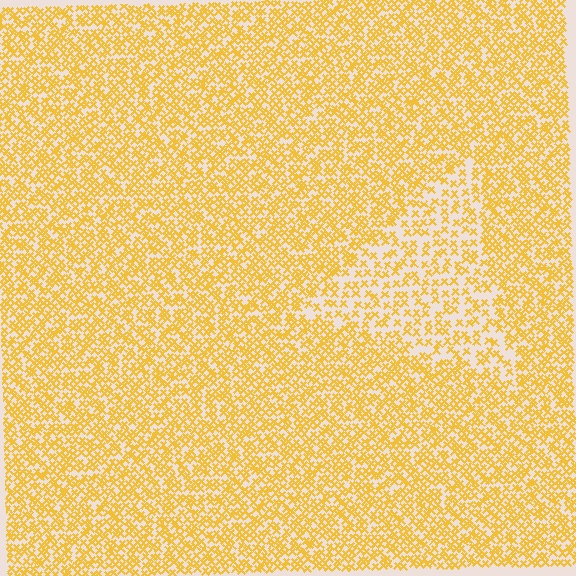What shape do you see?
I see a triangle.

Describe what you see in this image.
The image contains small yellow elements arranged at two different densities. A triangle-shaped region is visible where the elements are less densely packed than the surrounding area.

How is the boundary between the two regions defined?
The boundary is defined by a change in element density (approximately 1.8x ratio). All elements are the same color, size, and shape.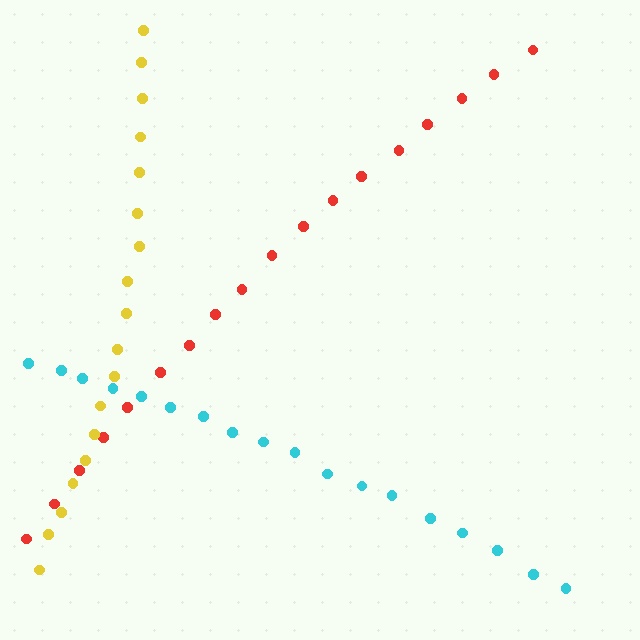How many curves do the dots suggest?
There are 3 distinct paths.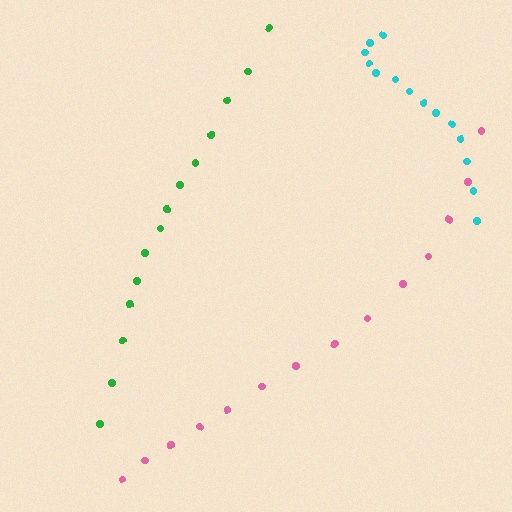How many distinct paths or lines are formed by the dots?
There are 3 distinct paths.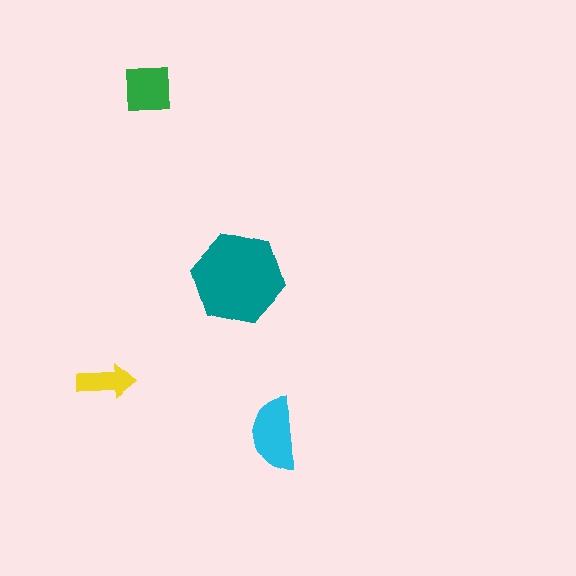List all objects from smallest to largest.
The yellow arrow, the green square, the cyan semicircle, the teal hexagon.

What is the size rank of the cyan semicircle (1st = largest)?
2nd.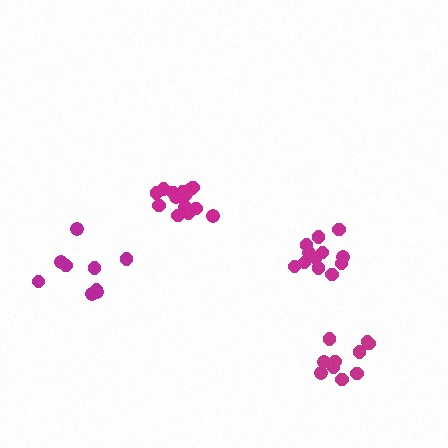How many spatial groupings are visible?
There are 4 spatial groupings.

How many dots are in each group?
Group 1: 15 dots, Group 2: 10 dots, Group 3: 12 dots, Group 4: 9 dots (46 total).